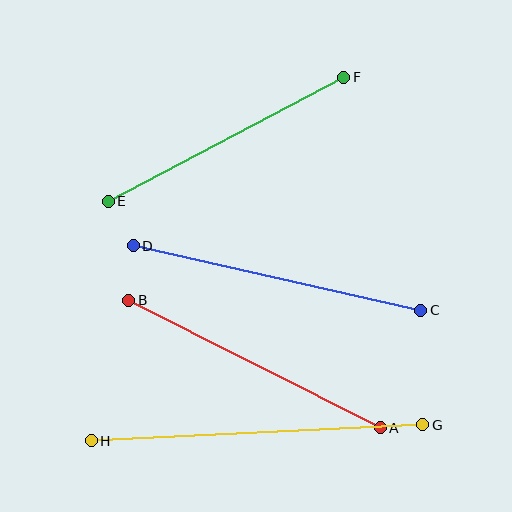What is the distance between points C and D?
The distance is approximately 294 pixels.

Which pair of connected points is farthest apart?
Points G and H are farthest apart.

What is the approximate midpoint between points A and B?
The midpoint is at approximately (255, 364) pixels.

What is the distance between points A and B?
The distance is approximately 282 pixels.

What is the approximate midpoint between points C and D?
The midpoint is at approximately (277, 278) pixels.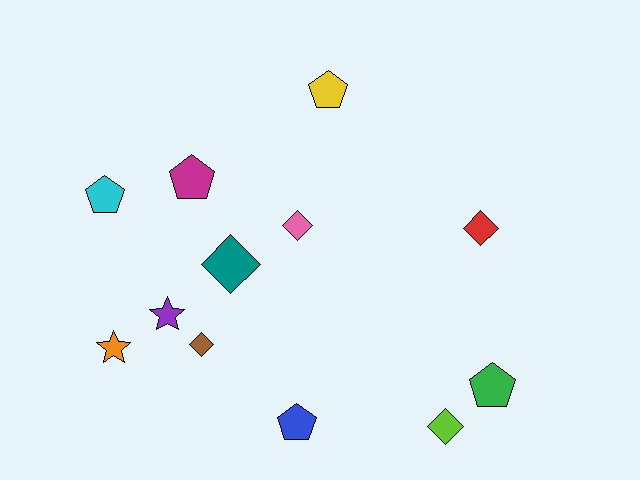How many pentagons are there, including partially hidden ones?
There are 5 pentagons.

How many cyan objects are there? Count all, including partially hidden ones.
There is 1 cyan object.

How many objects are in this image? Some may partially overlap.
There are 12 objects.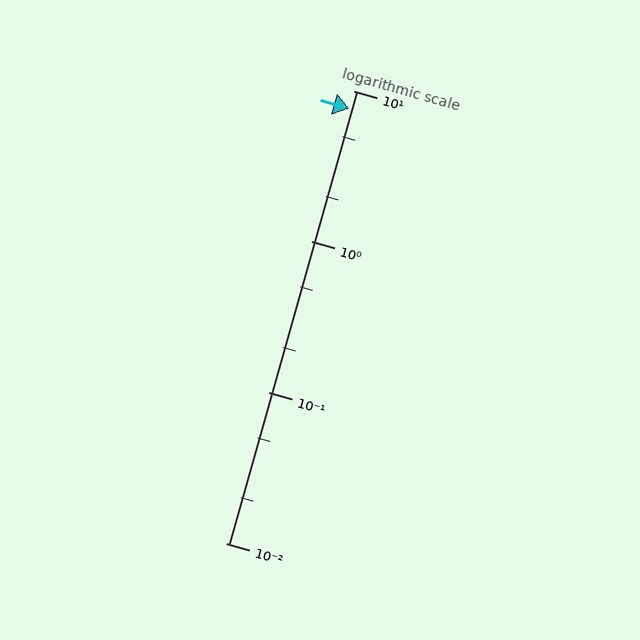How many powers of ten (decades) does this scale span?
The scale spans 3 decades, from 0.01 to 10.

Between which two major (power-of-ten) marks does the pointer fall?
The pointer is between 1 and 10.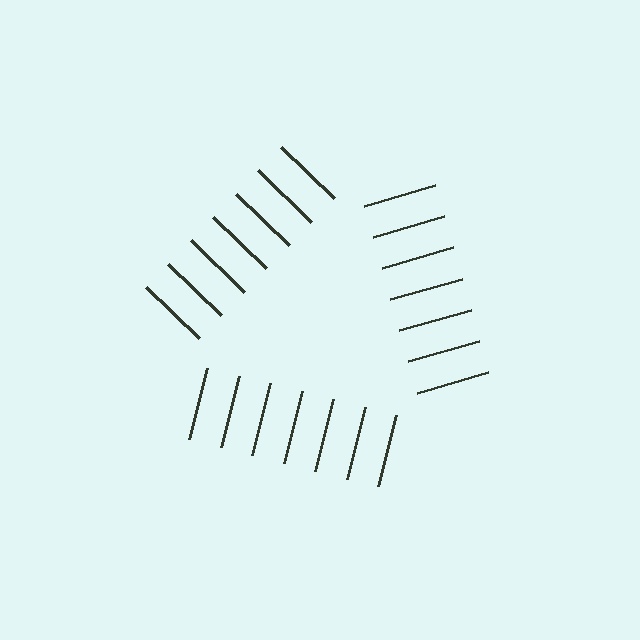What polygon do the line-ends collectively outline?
An illusory triangle — the line segments terminate on its edges but no continuous stroke is drawn.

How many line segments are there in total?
21 — 7 along each of the 3 edges.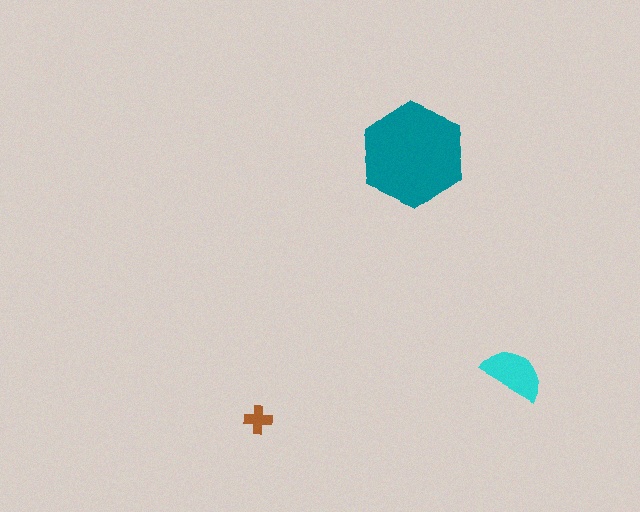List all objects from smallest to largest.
The brown cross, the cyan semicircle, the teal hexagon.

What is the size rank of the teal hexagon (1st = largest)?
1st.